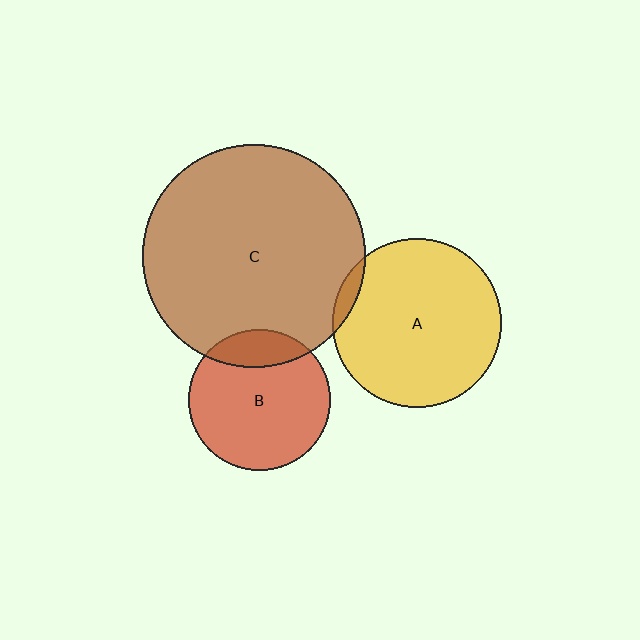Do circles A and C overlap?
Yes.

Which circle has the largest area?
Circle C (brown).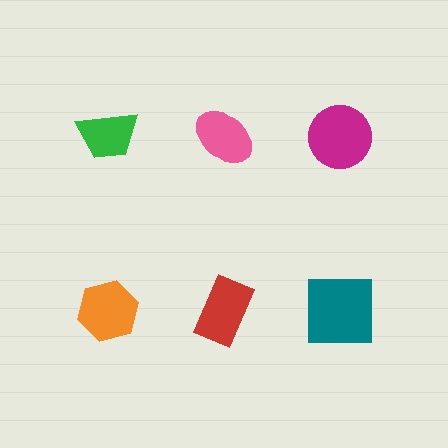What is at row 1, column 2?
A pink ellipse.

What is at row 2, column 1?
An orange hexagon.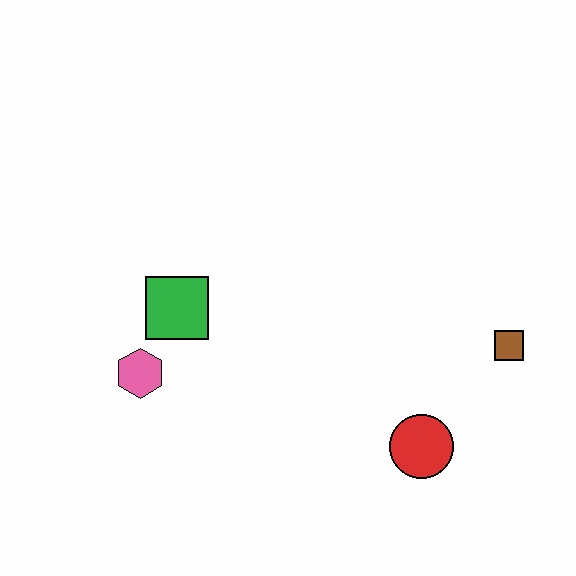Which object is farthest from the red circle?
The pink hexagon is farthest from the red circle.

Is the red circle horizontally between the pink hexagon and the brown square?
Yes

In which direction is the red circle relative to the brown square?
The red circle is below the brown square.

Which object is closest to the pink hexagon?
The green square is closest to the pink hexagon.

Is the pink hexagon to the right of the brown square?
No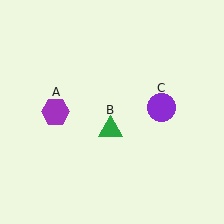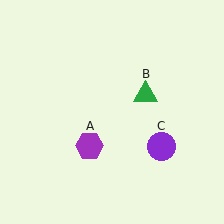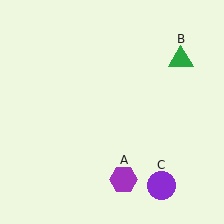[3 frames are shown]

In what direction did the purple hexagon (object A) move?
The purple hexagon (object A) moved down and to the right.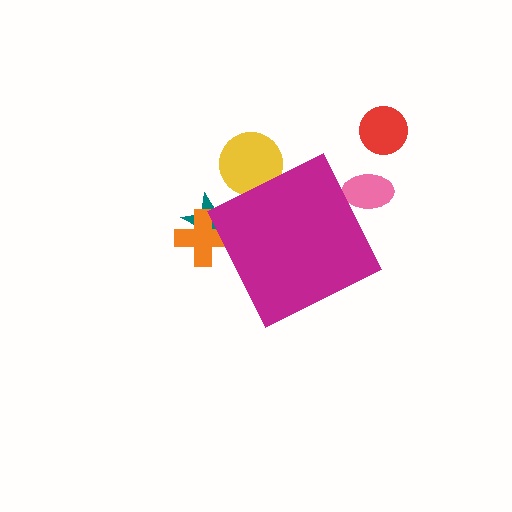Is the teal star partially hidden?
Yes, the teal star is partially hidden behind the magenta diamond.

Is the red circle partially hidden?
No, the red circle is fully visible.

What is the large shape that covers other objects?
A magenta diamond.